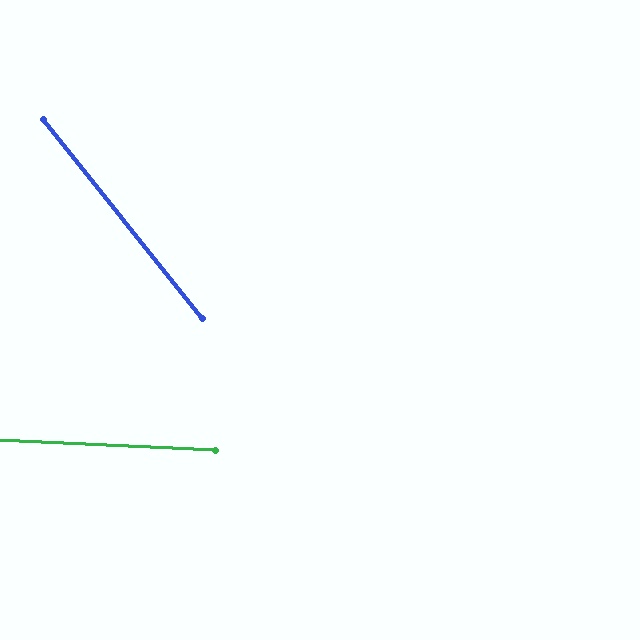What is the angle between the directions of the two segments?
Approximately 49 degrees.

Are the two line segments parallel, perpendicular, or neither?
Neither parallel nor perpendicular — they differ by about 49°.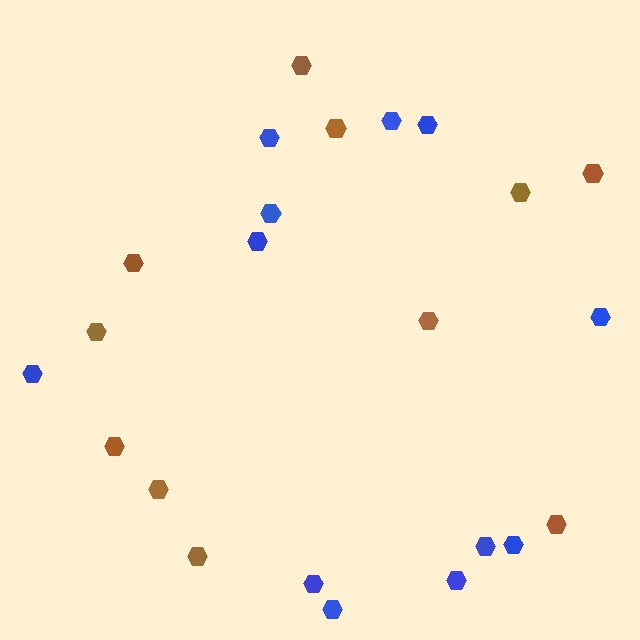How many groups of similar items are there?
There are 2 groups: one group of blue hexagons (12) and one group of brown hexagons (11).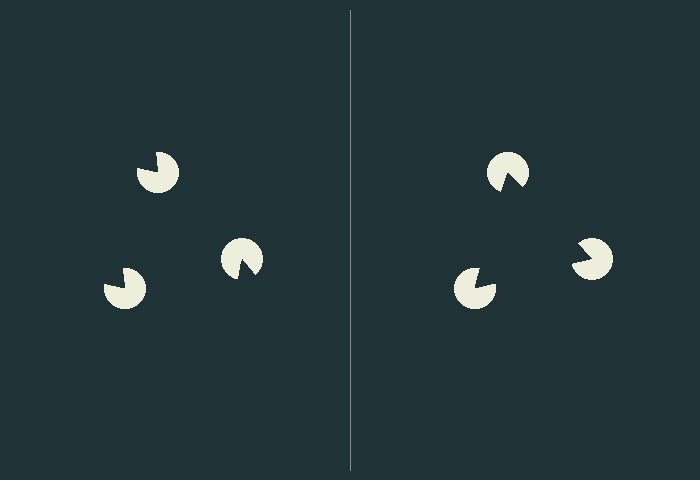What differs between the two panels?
The pac-man discs are positioned identically on both sides; only the wedge orientations differ. On the right they align to a triangle; on the left they are misaligned.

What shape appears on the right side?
An illusory triangle.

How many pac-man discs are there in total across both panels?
6 — 3 on each side.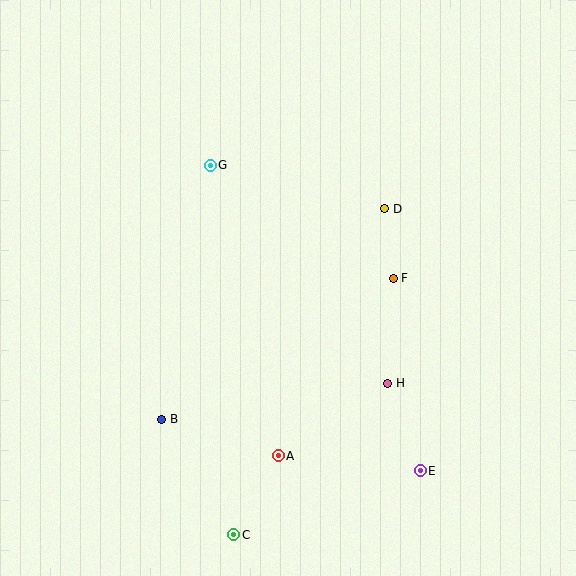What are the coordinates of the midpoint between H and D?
The midpoint between H and D is at (386, 296).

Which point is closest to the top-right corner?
Point D is closest to the top-right corner.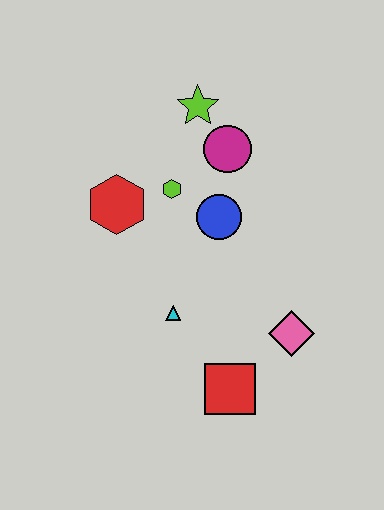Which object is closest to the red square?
The pink diamond is closest to the red square.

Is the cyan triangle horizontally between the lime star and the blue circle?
No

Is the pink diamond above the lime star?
No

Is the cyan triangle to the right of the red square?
No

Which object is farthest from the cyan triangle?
The lime star is farthest from the cyan triangle.